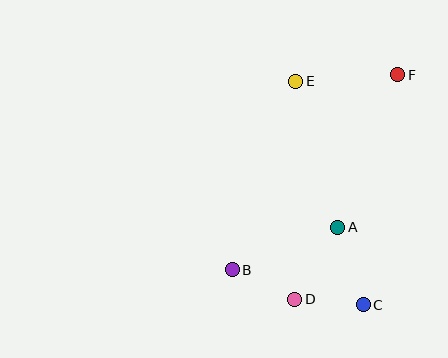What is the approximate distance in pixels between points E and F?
The distance between E and F is approximately 102 pixels.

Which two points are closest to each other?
Points B and D are closest to each other.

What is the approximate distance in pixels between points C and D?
The distance between C and D is approximately 69 pixels.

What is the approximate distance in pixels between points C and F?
The distance between C and F is approximately 232 pixels.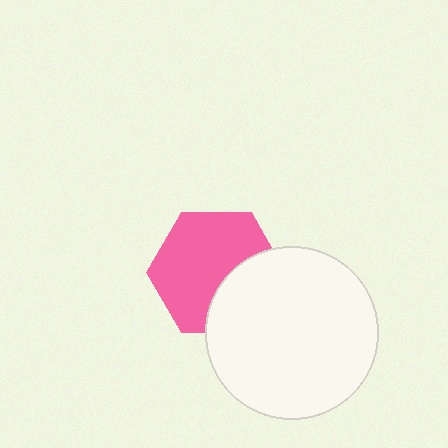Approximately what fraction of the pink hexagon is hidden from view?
Roughly 33% of the pink hexagon is hidden behind the white circle.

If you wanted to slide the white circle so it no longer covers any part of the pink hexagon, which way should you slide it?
Slide it toward the lower-right — that is the most direct way to separate the two shapes.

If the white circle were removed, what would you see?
You would see the complete pink hexagon.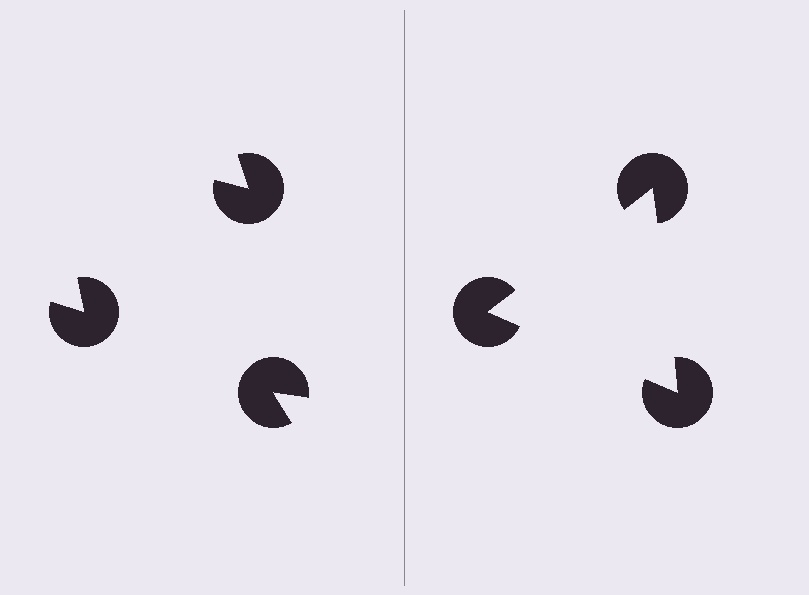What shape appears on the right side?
An illusory triangle.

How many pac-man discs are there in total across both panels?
6 — 3 on each side.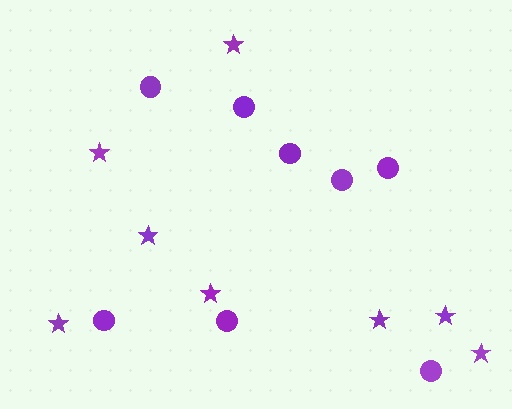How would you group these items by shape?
There are 2 groups: one group of circles (8) and one group of stars (8).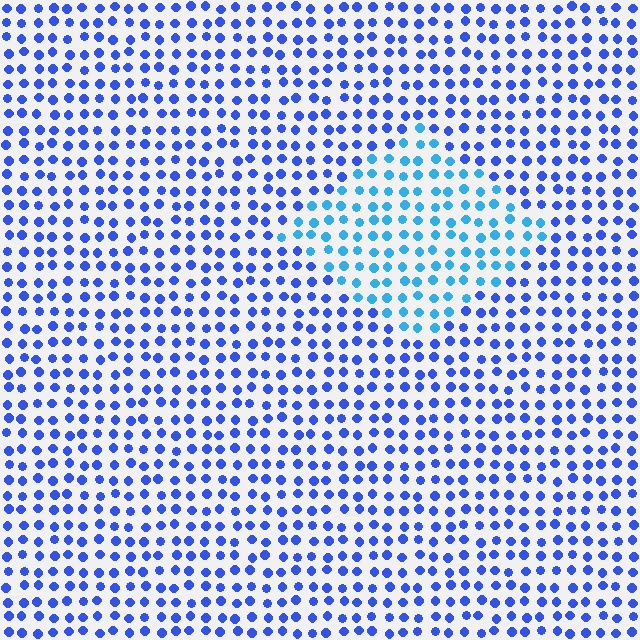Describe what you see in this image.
The image is filled with small blue elements in a uniform arrangement. A diamond-shaped region is visible where the elements are tinted to a slightly different hue, forming a subtle color boundary.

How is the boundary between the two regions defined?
The boundary is defined purely by a slight shift in hue (about 32 degrees). Spacing, size, and orientation are identical on both sides.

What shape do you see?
I see a diamond.